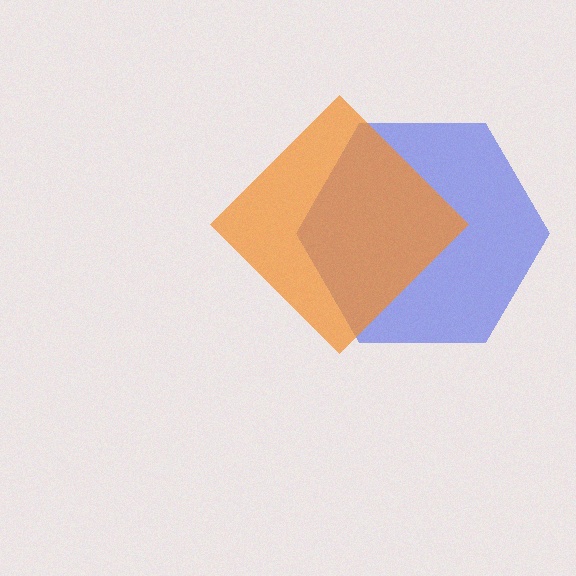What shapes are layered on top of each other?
The layered shapes are: a blue hexagon, an orange diamond.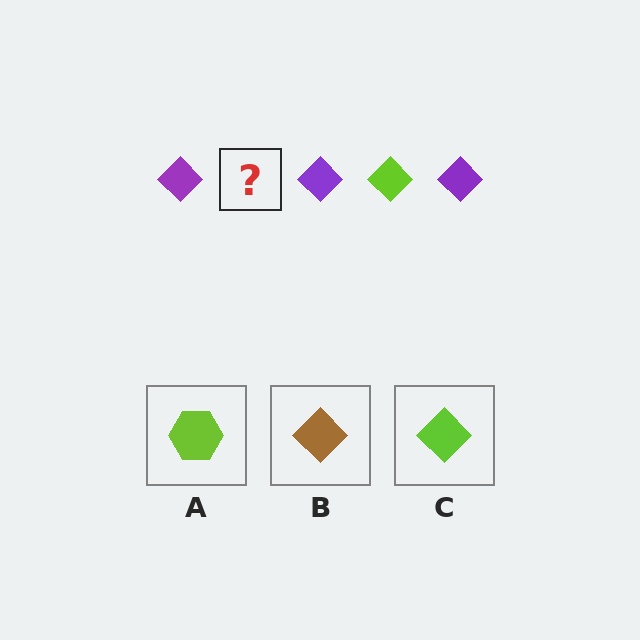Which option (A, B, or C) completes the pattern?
C.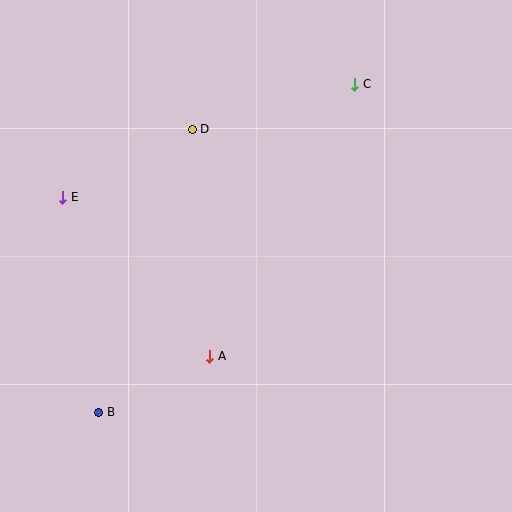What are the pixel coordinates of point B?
Point B is at (99, 412).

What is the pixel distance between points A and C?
The distance between A and C is 308 pixels.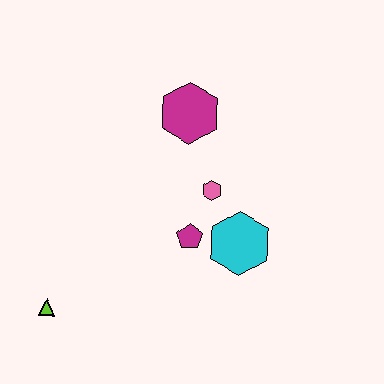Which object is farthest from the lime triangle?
The magenta hexagon is farthest from the lime triangle.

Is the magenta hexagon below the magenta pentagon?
No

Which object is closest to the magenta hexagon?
The pink hexagon is closest to the magenta hexagon.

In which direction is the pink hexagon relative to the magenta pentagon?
The pink hexagon is above the magenta pentagon.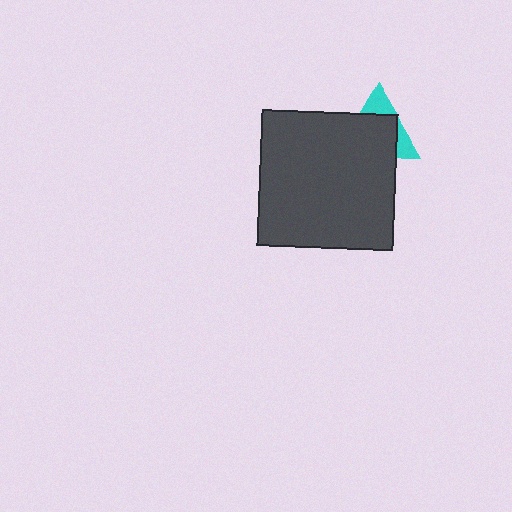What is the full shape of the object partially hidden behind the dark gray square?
The partially hidden object is a cyan triangle.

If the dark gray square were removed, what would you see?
You would see the complete cyan triangle.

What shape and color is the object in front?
The object in front is a dark gray square.